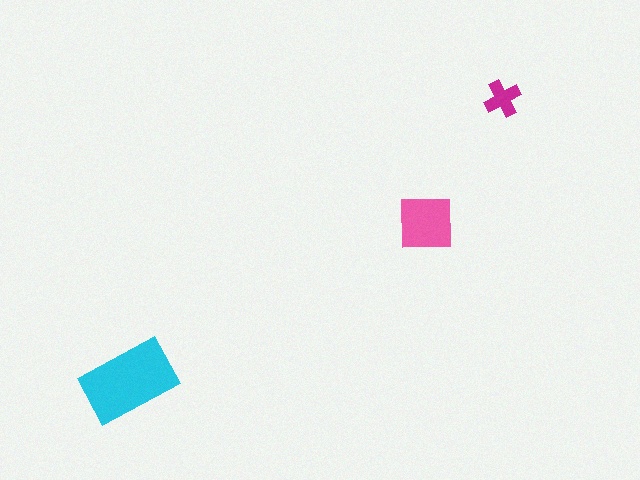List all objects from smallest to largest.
The magenta cross, the pink square, the cyan rectangle.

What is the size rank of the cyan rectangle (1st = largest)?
1st.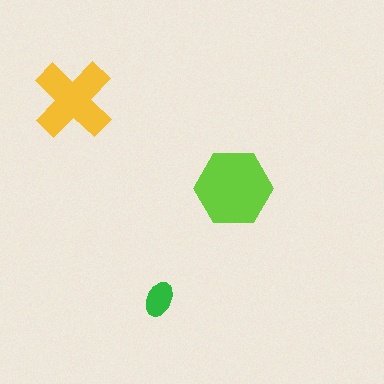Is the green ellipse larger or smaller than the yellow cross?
Smaller.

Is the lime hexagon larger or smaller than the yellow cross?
Larger.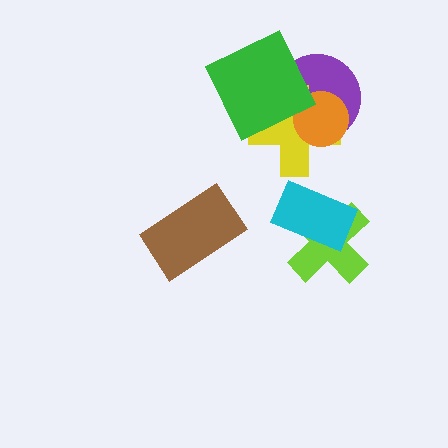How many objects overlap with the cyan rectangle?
1 object overlaps with the cyan rectangle.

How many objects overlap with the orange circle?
2 objects overlap with the orange circle.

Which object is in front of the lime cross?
The cyan rectangle is in front of the lime cross.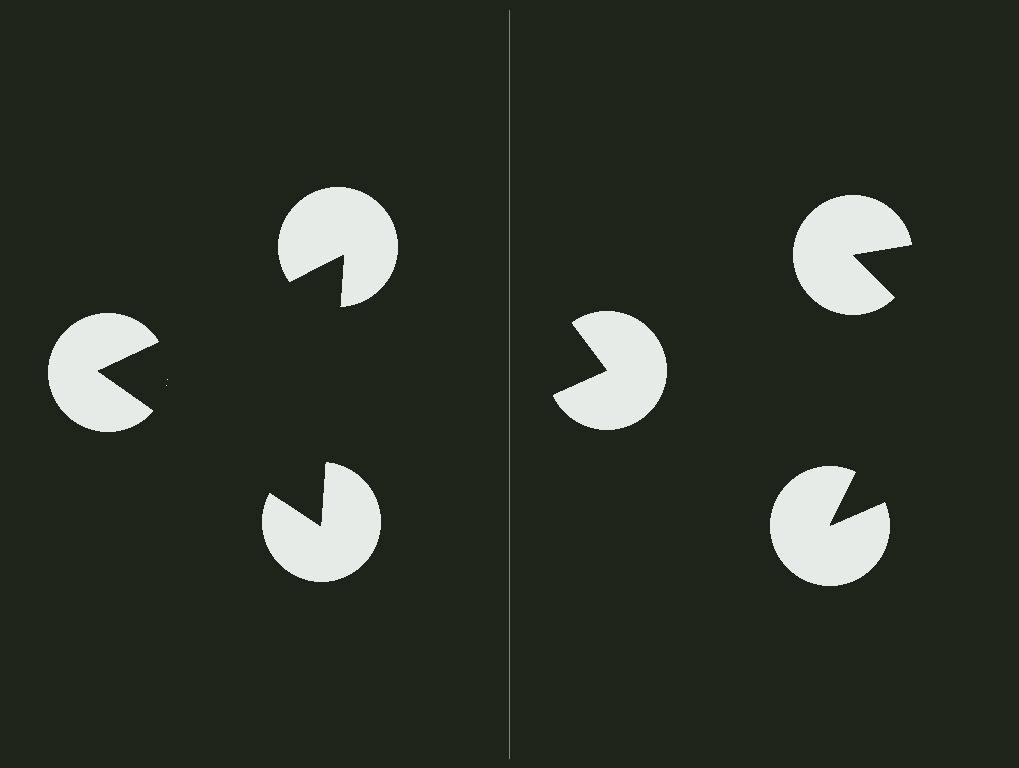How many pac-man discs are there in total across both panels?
6 — 3 on each side.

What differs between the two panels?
The pac-man discs are positioned identically on both sides; only the wedge orientations differ. On the left they align to a triangle; on the right they are misaligned.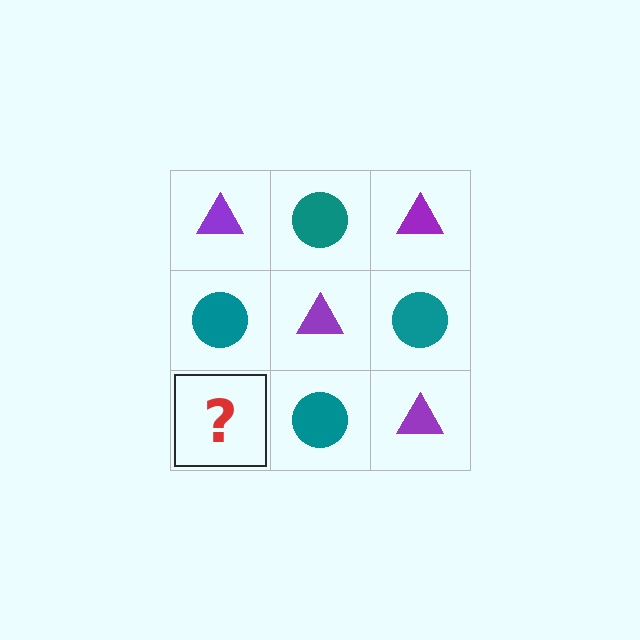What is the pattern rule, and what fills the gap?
The rule is that it alternates purple triangle and teal circle in a checkerboard pattern. The gap should be filled with a purple triangle.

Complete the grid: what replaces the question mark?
The question mark should be replaced with a purple triangle.